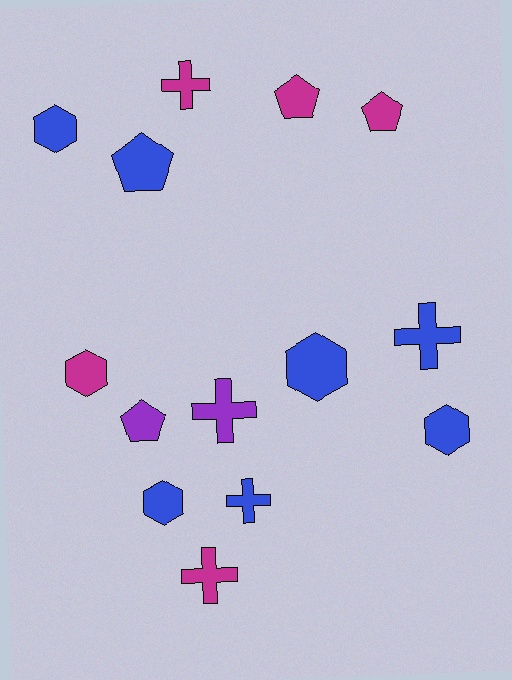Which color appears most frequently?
Blue, with 7 objects.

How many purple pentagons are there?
There is 1 purple pentagon.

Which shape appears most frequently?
Hexagon, with 5 objects.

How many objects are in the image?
There are 14 objects.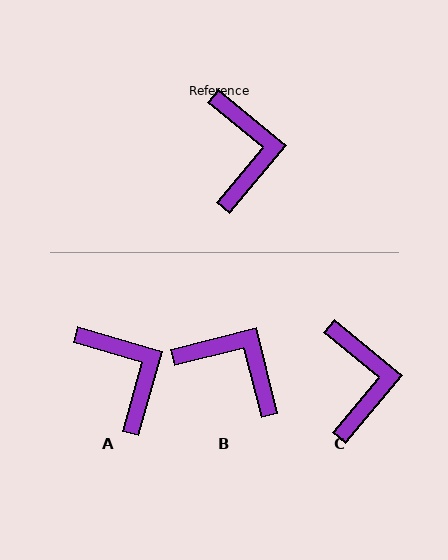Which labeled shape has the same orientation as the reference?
C.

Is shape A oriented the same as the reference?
No, it is off by about 23 degrees.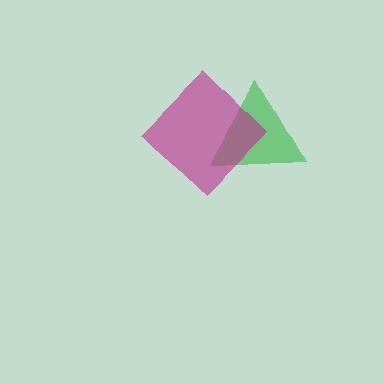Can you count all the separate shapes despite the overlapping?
Yes, there are 2 separate shapes.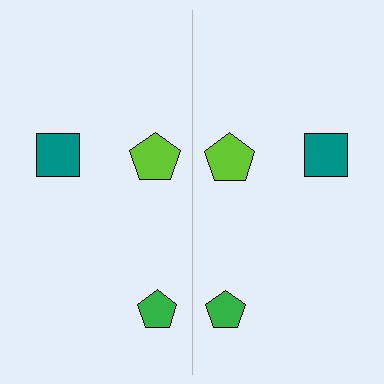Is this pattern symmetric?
Yes, this pattern has bilateral (reflection) symmetry.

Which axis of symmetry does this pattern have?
The pattern has a vertical axis of symmetry running through the center of the image.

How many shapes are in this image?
There are 6 shapes in this image.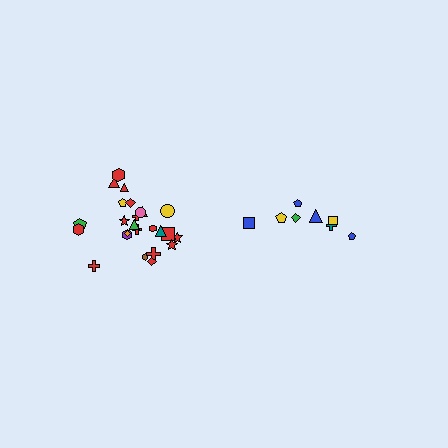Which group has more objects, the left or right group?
The left group.